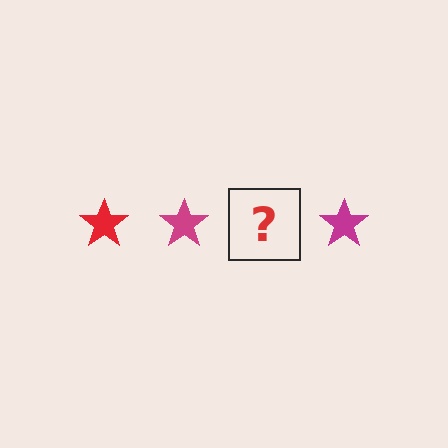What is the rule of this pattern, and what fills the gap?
The rule is that the pattern cycles through red, magenta stars. The gap should be filled with a red star.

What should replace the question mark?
The question mark should be replaced with a red star.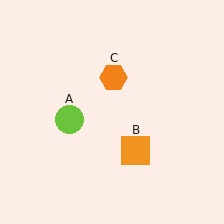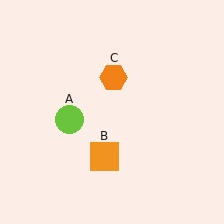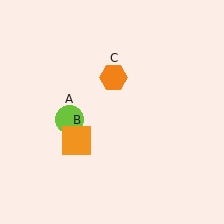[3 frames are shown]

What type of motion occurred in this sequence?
The orange square (object B) rotated clockwise around the center of the scene.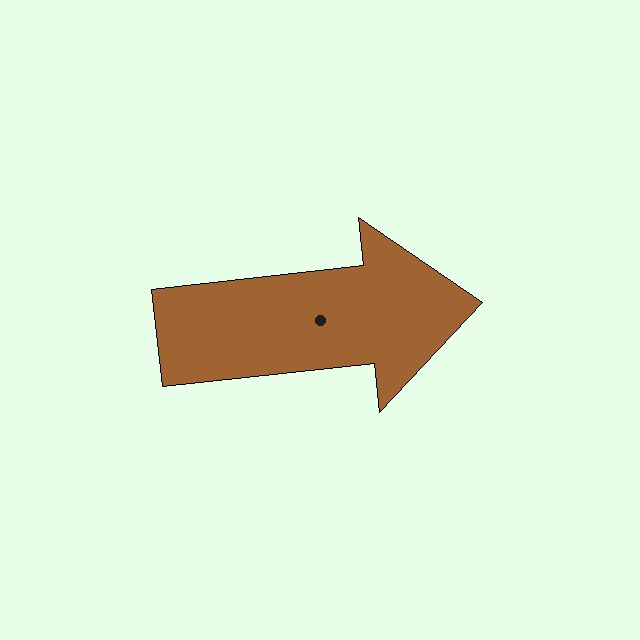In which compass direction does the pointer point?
East.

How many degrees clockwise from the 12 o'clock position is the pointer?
Approximately 84 degrees.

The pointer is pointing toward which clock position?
Roughly 3 o'clock.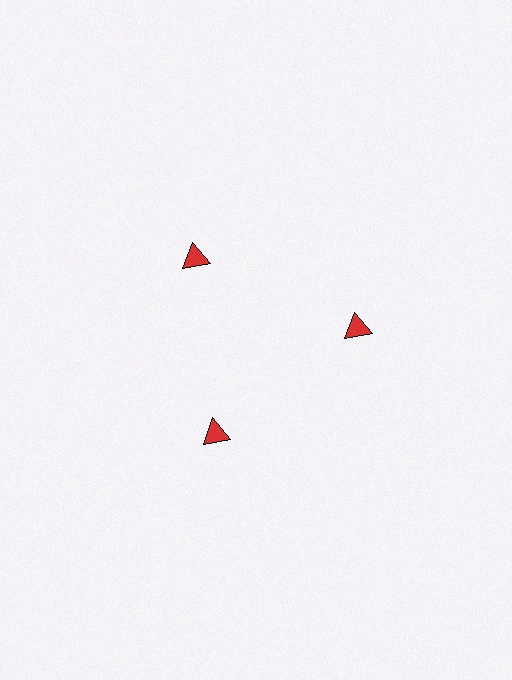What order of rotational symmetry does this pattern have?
This pattern has 3-fold rotational symmetry.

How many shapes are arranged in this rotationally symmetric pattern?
There are 3 shapes, arranged in 3 groups of 1.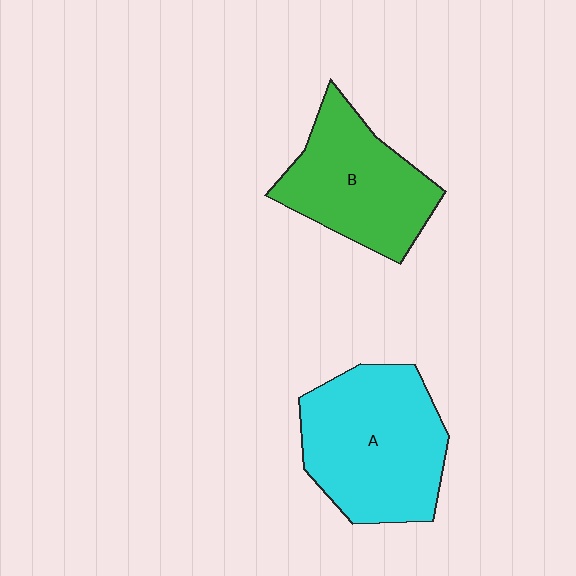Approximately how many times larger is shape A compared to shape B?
Approximately 1.3 times.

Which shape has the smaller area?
Shape B (green).